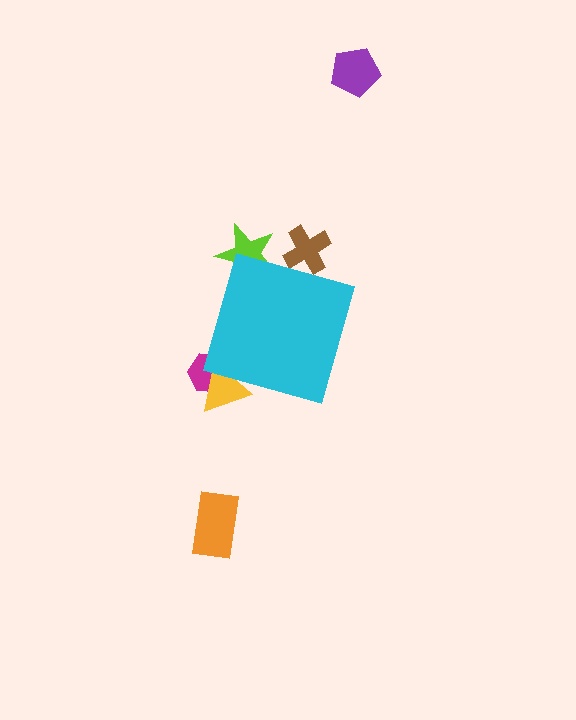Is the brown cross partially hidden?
Yes, the brown cross is partially hidden behind the cyan diamond.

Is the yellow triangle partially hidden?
Yes, the yellow triangle is partially hidden behind the cyan diamond.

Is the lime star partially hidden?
Yes, the lime star is partially hidden behind the cyan diamond.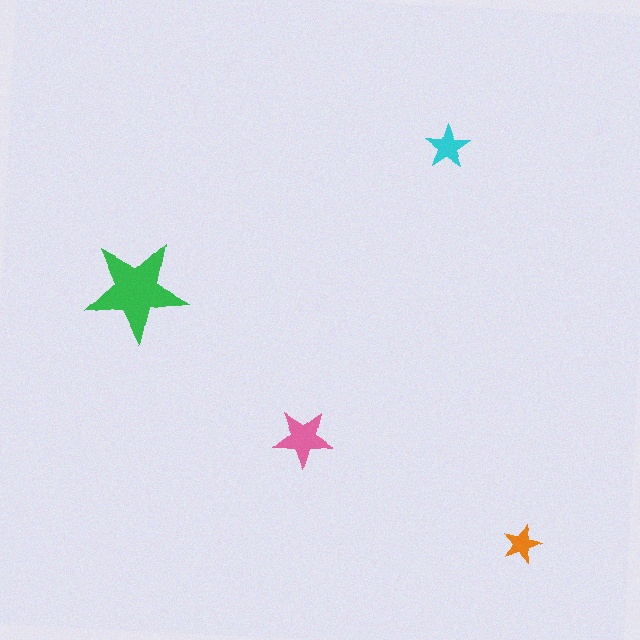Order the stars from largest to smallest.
the green one, the pink one, the cyan one, the orange one.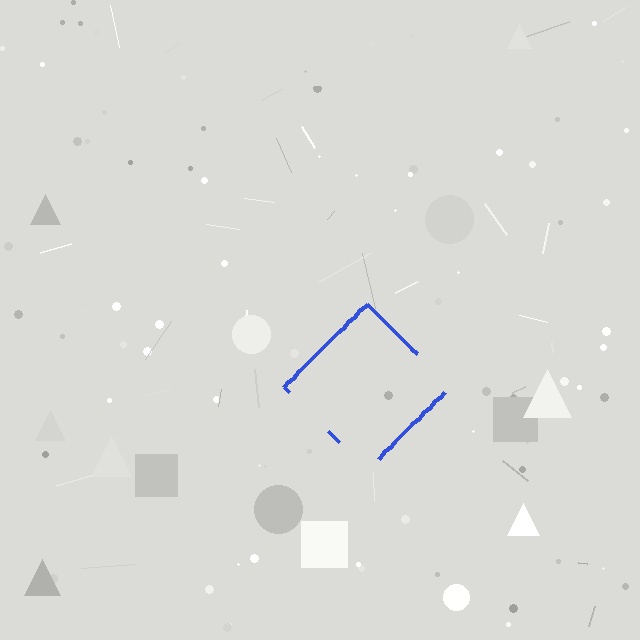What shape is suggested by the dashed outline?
The dashed outline suggests a diamond.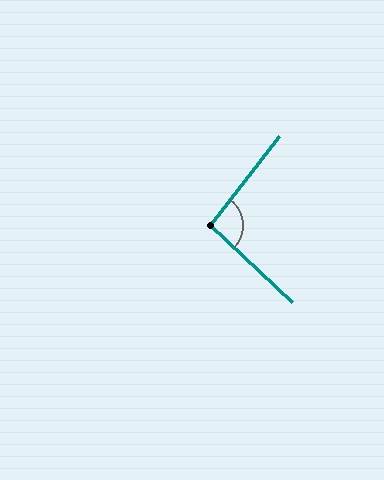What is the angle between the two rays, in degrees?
Approximately 95 degrees.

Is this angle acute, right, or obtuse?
It is obtuse.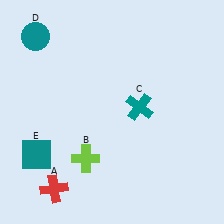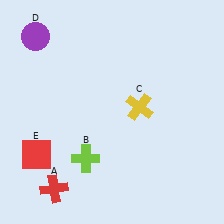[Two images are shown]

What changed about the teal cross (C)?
In Image 1, C is teal. In Image 2, it changed to yellow.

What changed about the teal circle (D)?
In Image 1, D is teal. In Image 2, it changed to purple.